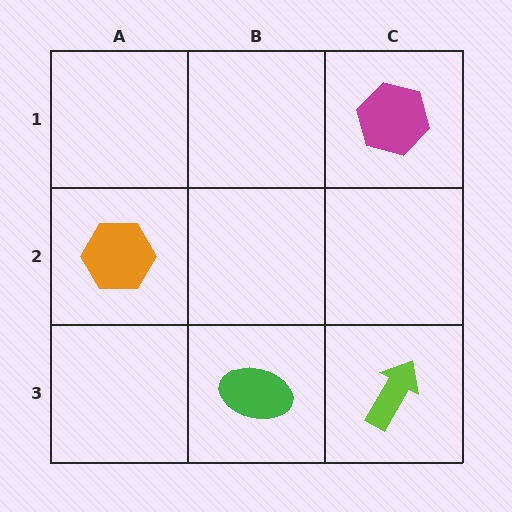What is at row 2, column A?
An orange hexagon.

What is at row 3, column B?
A green ellipse.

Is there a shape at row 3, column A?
No, that cell is empty.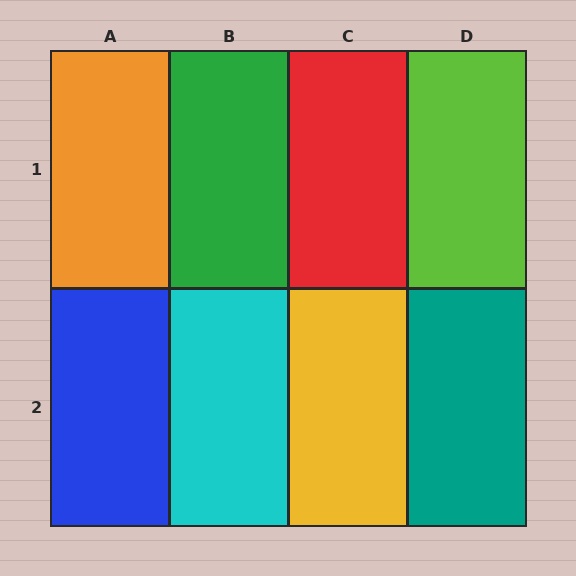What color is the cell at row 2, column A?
Blue.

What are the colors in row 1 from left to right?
Orange, green, red, lime.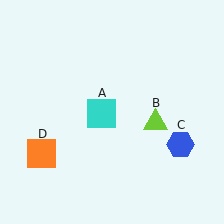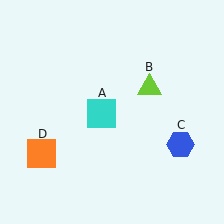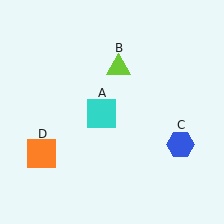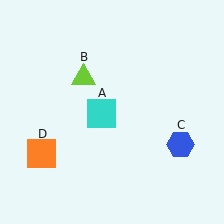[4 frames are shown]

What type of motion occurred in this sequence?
The lime triangle (object B) rotated counterclockwise around the center of the scene.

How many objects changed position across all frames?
1 object changed position: lime triangle (object B).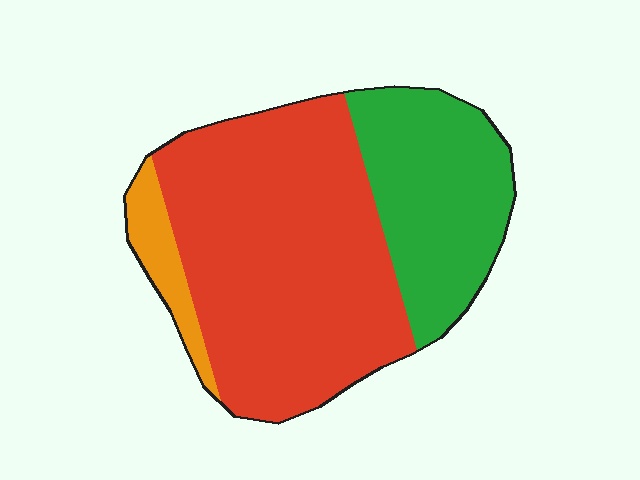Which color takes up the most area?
Red, at roughly 60%.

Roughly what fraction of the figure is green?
Green covers 30% of the figure.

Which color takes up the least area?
Orange, at roughly 10%.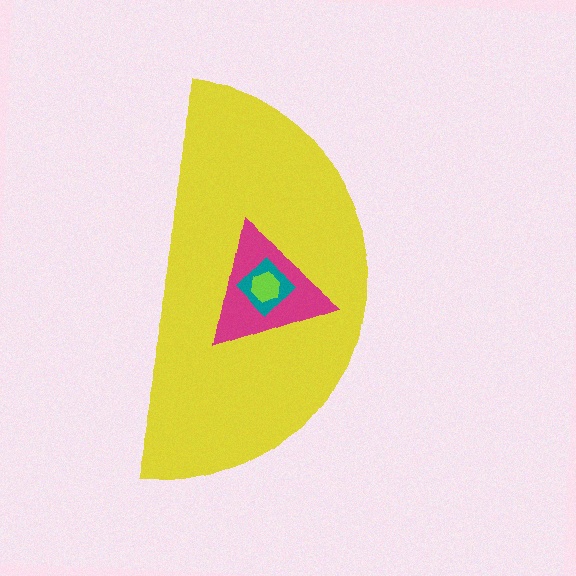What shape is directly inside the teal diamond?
The lime hexagon.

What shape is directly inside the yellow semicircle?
The magenta triangle.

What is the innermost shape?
The lime hexagon.